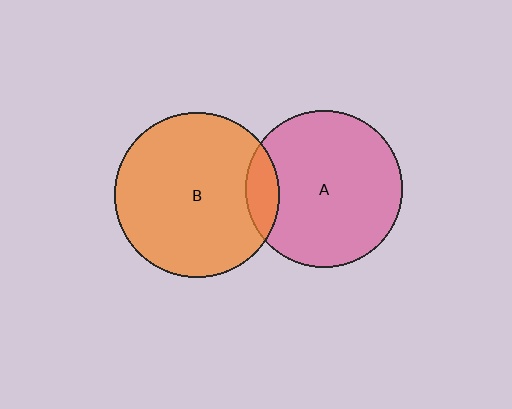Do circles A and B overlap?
Yes.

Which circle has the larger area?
Circle B (orange).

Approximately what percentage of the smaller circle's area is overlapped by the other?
Approximately 10%.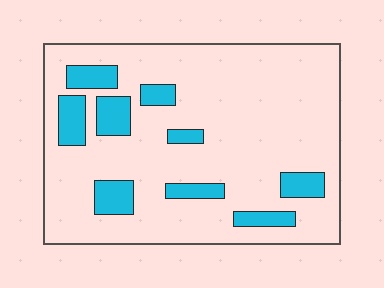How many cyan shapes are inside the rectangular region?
9.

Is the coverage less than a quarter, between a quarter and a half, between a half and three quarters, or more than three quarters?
Less than a quarter.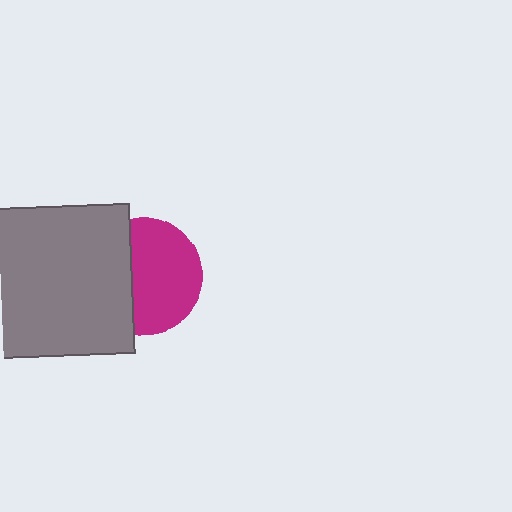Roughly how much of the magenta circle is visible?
About half of it is visible (roughly 62%).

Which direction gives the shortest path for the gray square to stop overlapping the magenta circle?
Moving left gives the shortest separation.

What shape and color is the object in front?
The object in front is a gray square.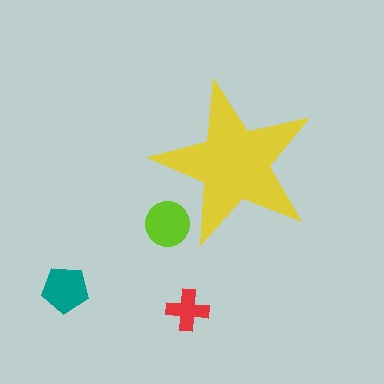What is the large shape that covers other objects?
A yellow star.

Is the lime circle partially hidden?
Yes, the lime circle is partially hidden behind the yellow star.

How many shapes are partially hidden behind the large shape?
1 shape is partially hidden.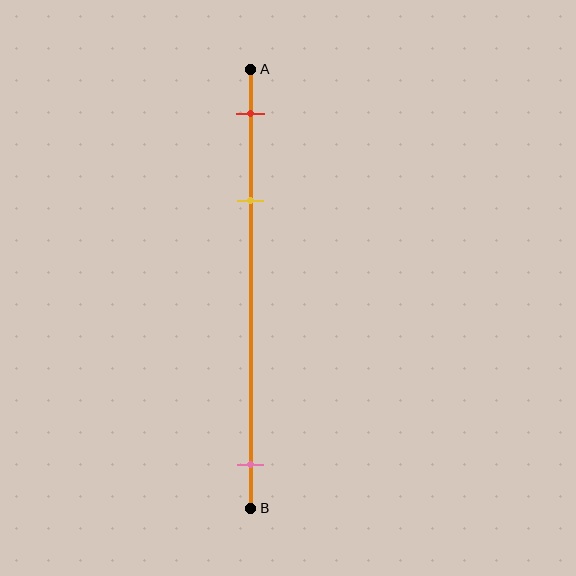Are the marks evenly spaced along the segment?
No, the marks are not evenly spaced.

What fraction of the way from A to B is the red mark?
The red mark is approximately 10% (0.1) of the way from A to B.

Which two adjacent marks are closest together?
The red and yellow marks are the closest adjacent pair.